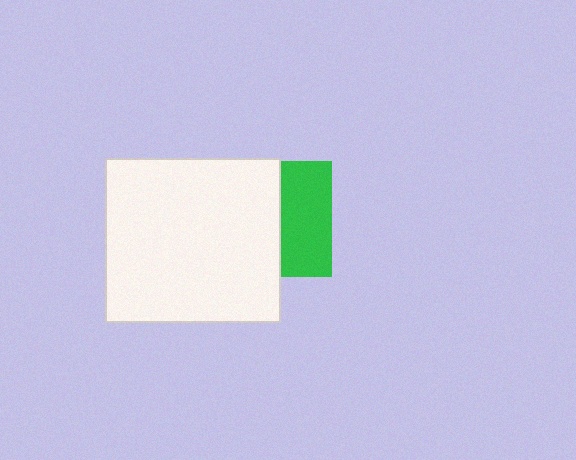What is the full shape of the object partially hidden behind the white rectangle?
The partially hidden object is a green square.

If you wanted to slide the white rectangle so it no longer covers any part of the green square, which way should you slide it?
Slide it left — that is the most direct way to separate the two shapes.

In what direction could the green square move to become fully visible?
The green square could move right. That would shift it out from behind the white rectangle entirely.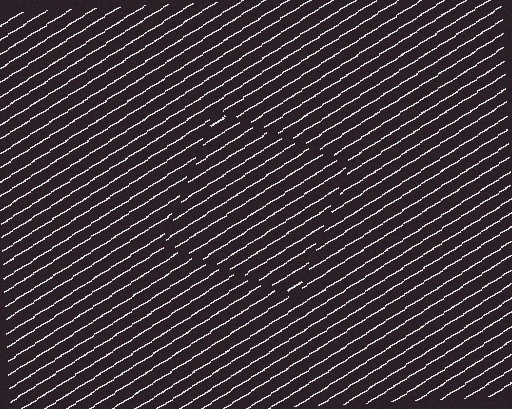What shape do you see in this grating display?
An illusory square. The interior of the shape contains the same grating, shifted by half a period — the contour is defined by the phase discontinuity where line-ends from the inner and outer gratings abut.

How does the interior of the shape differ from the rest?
The interior of the shape contains the same grating, shifted by half a period — the contour is defined by the phase discontinuity where line-ends from the inner and outer gratings abut.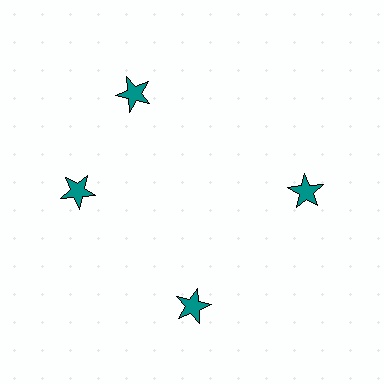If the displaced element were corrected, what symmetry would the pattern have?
It would have 4-fold rotational symmetry — the pattern would map onto itself every 90 degrees.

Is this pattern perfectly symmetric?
No. The 4 teal stars are arranged in a ring, but one element near the 12 o'clock position is rotated out of alignment along the ring, breaking the 4-fold rotational symmetry.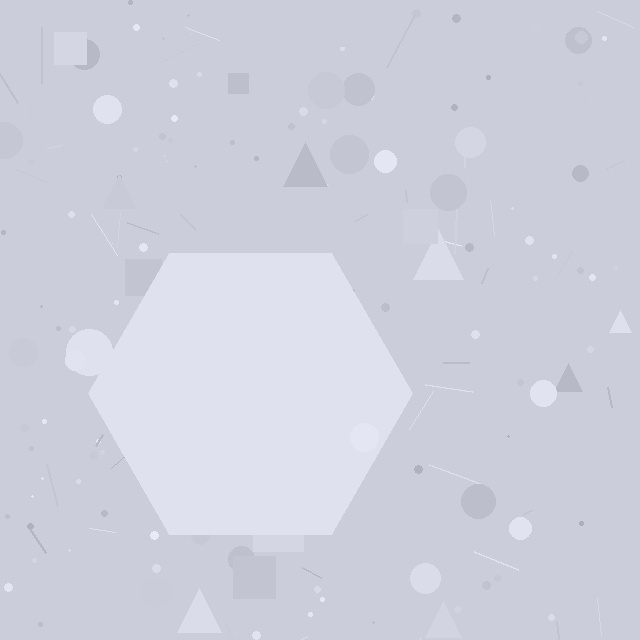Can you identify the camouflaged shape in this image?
The camouflaged shape is a hexagon.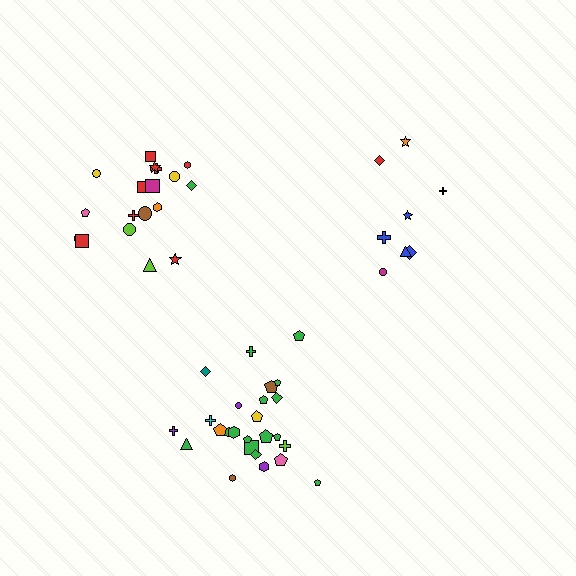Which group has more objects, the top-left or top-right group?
The top-left group.